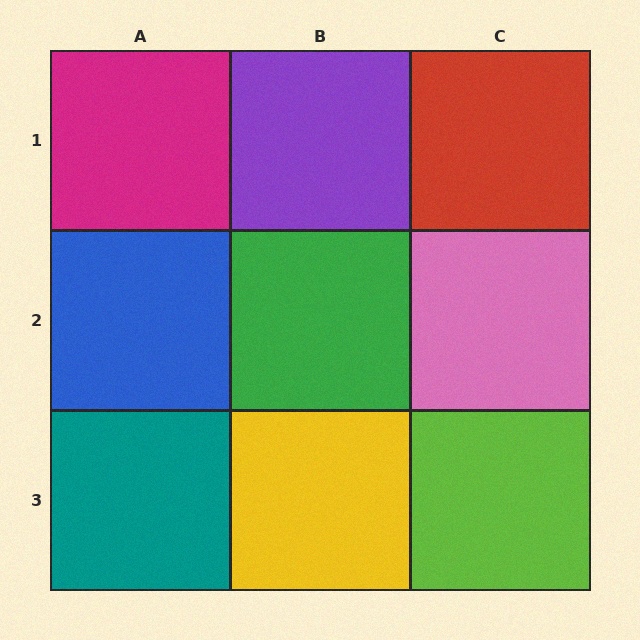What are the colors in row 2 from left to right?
Blue, green, pink.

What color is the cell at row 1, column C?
Red.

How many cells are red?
1 cell is red.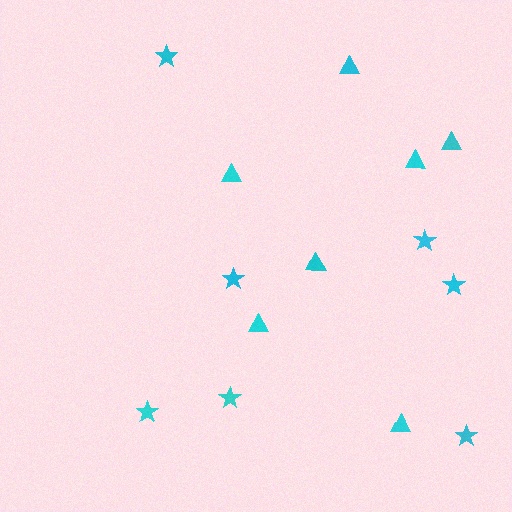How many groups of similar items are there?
There are 2 groups: one group of stars (7) and one group of triangles (7).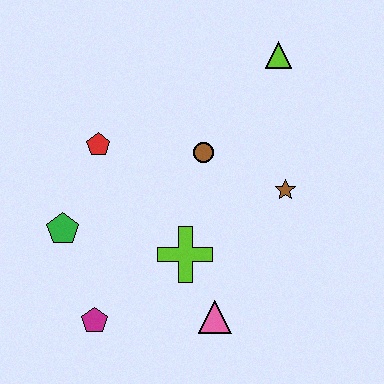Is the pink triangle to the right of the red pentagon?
Yes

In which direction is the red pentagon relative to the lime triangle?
The red pentagon is to the left of the lime triangle.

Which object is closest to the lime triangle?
The brown circle is closest to the lime triangle.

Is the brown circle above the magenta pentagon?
Yes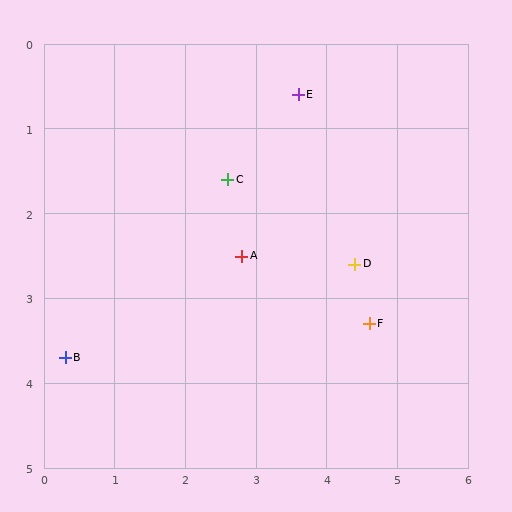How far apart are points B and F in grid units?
Points B and F are about 4.3 grid units apart.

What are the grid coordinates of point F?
Point F is at approximately (4.6, 3.3).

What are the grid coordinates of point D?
Point D is at approximately (4.4, 2.6).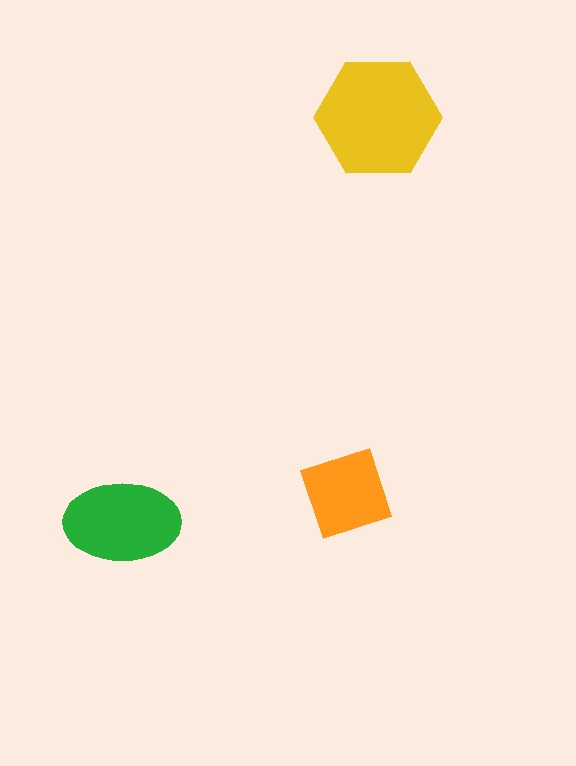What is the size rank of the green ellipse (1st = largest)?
2nd.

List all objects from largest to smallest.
The yellow hexagon, the green ellipse, the orange diamond.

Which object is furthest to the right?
The yellow hexagon is rightmost.